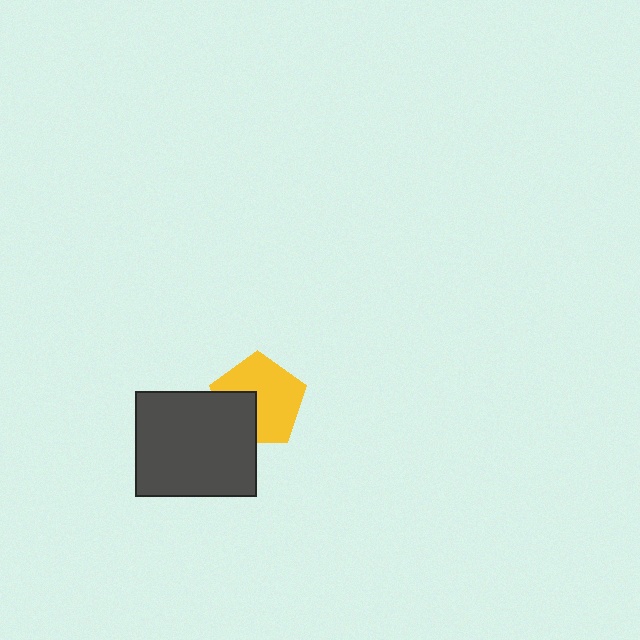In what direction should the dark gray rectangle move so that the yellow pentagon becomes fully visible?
The dark gray rectangle should move toward the lower-left. That is the shortest direction to clear the overlap and leave the yellow pentagon fully visible.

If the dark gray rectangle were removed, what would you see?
You would see the complete yellow pentagon.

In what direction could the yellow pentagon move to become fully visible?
The yellow pentagon could move toward the upper-right. That would shift it out from behind the dark gray rectangle entirely.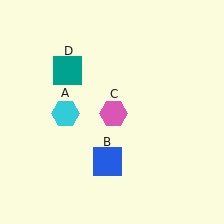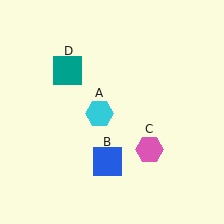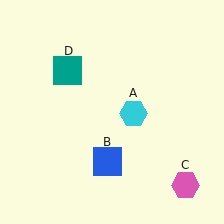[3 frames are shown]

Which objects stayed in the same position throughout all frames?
Blue square (object B) and teal square (object D) remained stationary.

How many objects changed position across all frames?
2 objects changed position: cyan hexagon (object A), pink hexagon (object C).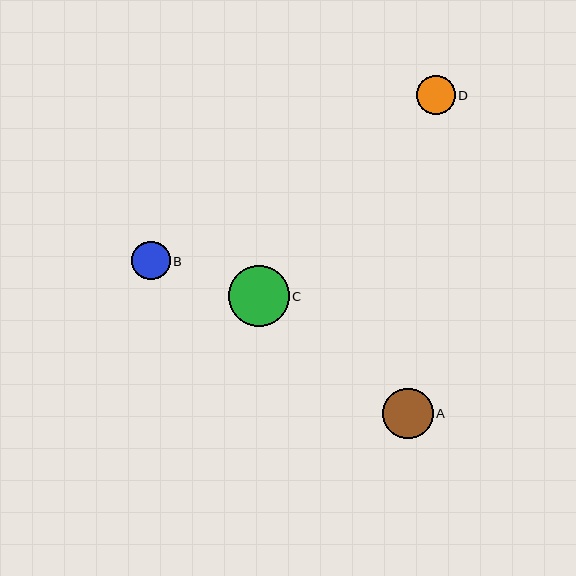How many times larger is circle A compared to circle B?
Circle A is approximately 1.3 times the size of circle B.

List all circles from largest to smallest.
From largest to smallest: C, A, D, B.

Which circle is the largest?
Circle C is the largest with a size of approximately 61 pixels.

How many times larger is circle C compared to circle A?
Circle C is approximately 1.2 times the size of circle A.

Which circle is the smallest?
Circle B is the smallest with a size of approximately 38 pixels.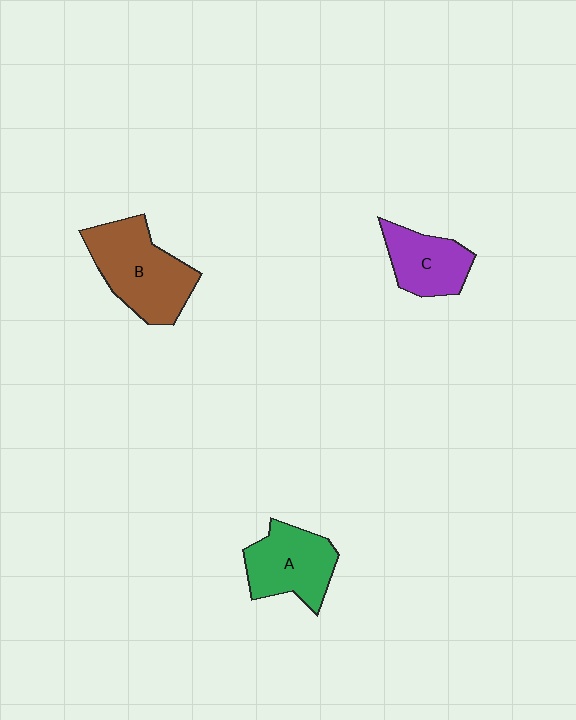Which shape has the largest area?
Shape B (brown).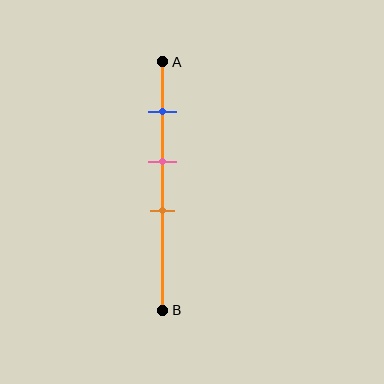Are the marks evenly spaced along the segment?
Yes, the marks are approximately evenly spaced.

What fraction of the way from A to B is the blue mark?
The blue mark is approximately 20% (0.2) of the way from A to B.